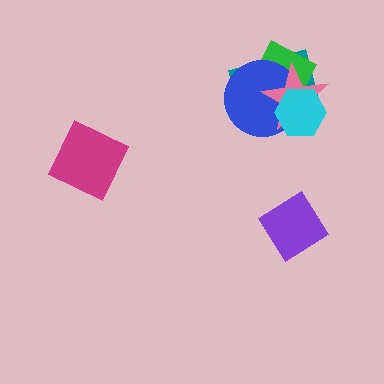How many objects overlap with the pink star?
4 objects overlap with the pink star.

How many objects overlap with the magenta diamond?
0 objects overlap with the magenta diamond.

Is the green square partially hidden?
Yes, it is partially covered by another shape.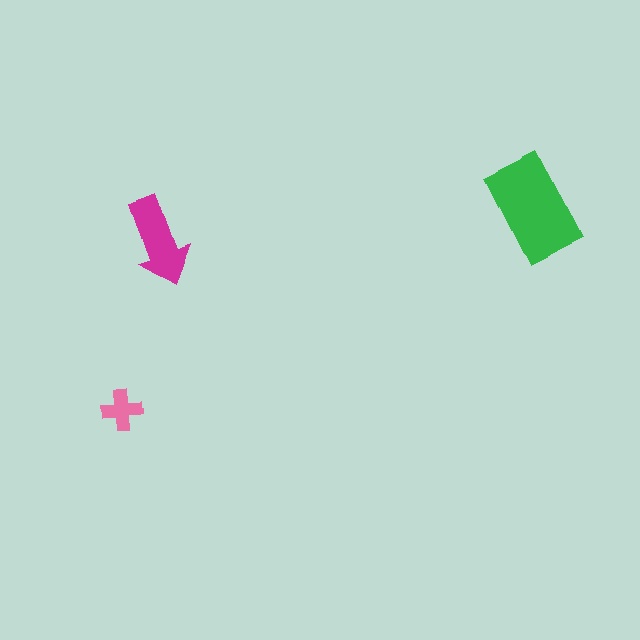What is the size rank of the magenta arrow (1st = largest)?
2nd.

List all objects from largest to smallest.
The green rectangle, the magenta arrow, the pink cross.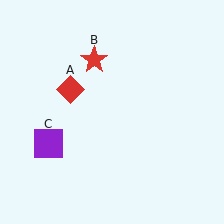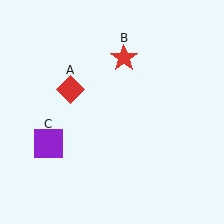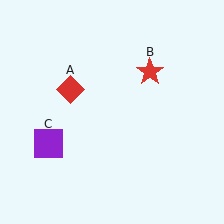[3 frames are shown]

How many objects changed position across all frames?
1 object changed position: red star (object B).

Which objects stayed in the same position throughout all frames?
Red diamond (object A) and purple square (object C) remained stationary.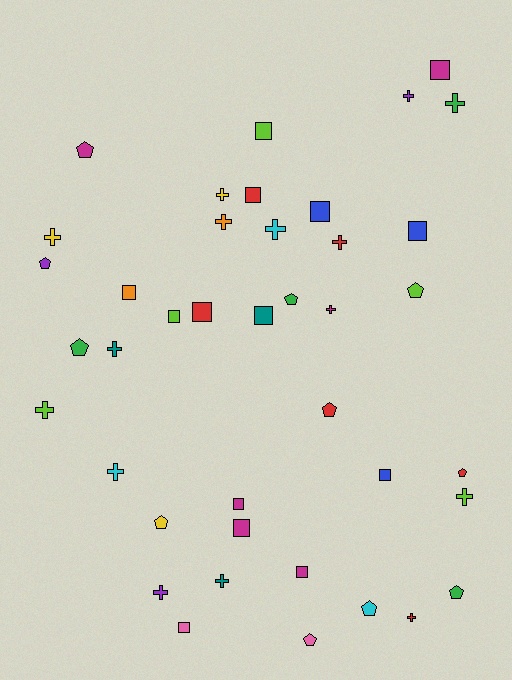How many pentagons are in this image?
There are 11 pentagons.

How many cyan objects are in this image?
There are 3 cyan objects.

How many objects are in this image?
There are 40 objects.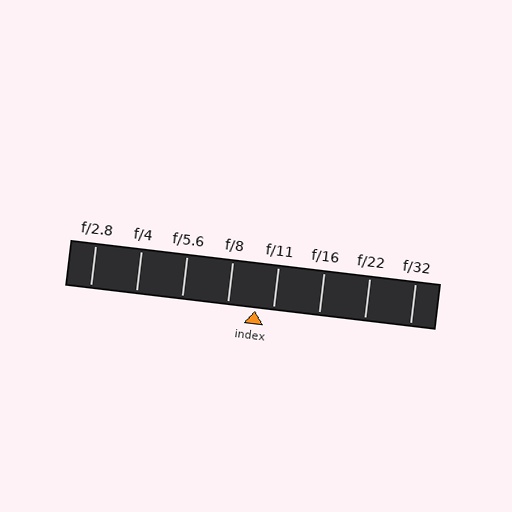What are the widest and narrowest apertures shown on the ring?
The widest aperture shown is f/2.8 and the narrowest is f/32.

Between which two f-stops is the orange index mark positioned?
The index mark is between f/8 and f/11.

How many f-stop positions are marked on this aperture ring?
There are 8 f-stop positions marked.